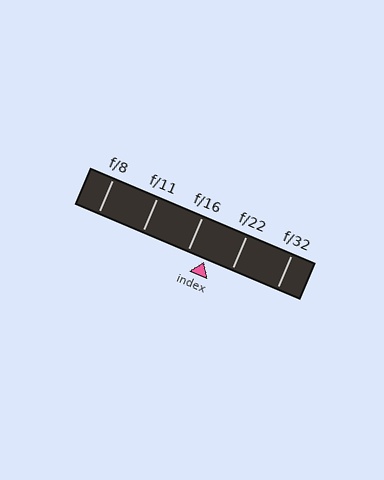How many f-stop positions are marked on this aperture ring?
There are 5 f-stop positions marked.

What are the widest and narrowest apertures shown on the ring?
The widest aperture shown is f/8 and the narrowest is f/32.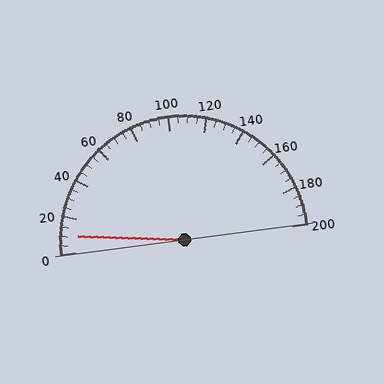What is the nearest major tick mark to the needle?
The nearest major tick mark is 0.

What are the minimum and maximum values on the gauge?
The gauge ranges from 0 to 200.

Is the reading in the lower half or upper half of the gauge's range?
The reading is in the lower half of the range (0 to 200).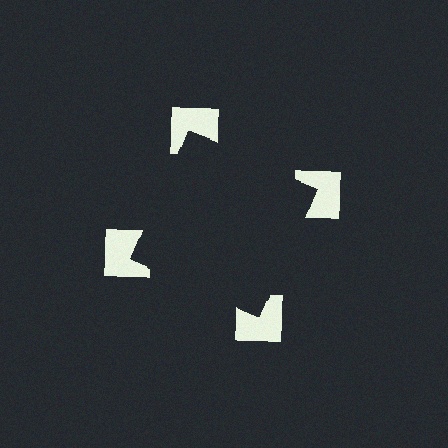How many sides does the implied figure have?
4 sides.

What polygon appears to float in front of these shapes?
An illusory square — its edges are inferred from the aligned wedge cuts in the notched squares, not physically drawn.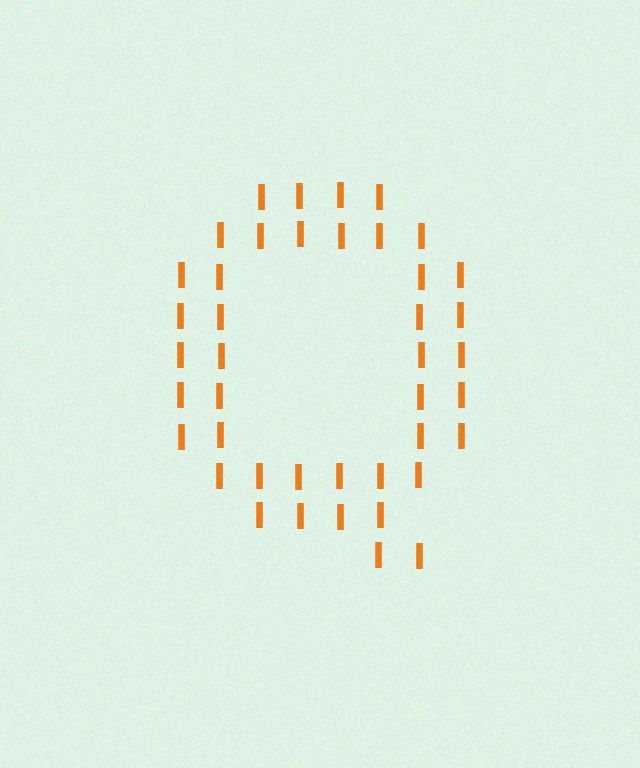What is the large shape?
The large shape is the letter Q.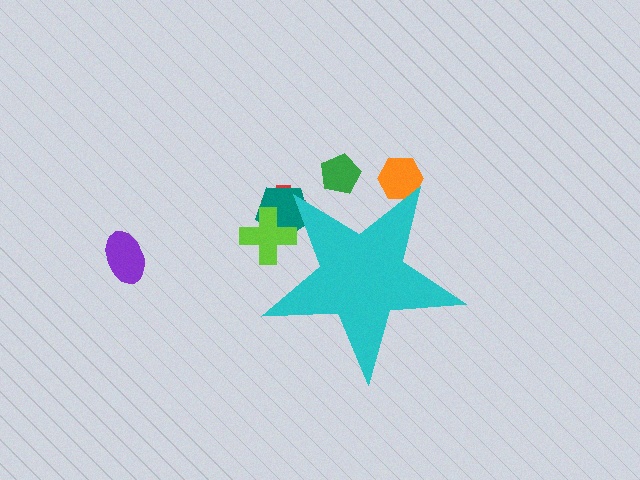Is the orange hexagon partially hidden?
Yes, the orange hexagon is partially hidden behind the cyan star.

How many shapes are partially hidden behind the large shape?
5 shapes are partially hidden.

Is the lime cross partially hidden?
Yes, the lime cross is partially hidden behind the cyan star.